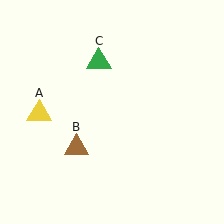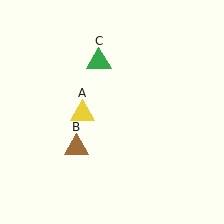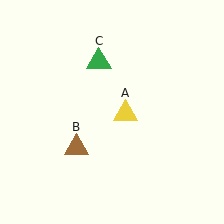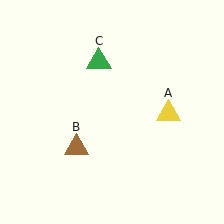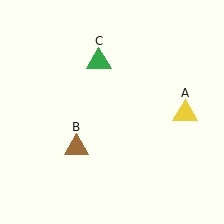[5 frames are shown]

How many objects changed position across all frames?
1 object changed position: yellow triangle (object A).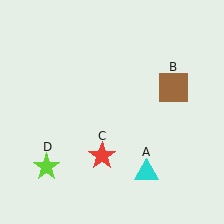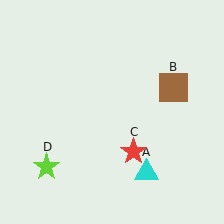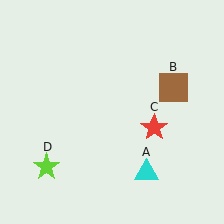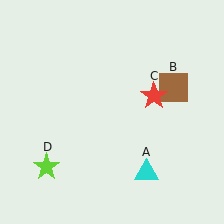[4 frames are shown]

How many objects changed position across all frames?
1 object changed position: red star (object C).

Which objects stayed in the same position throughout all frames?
Cyan triangle (object A) and brown square (object B) and lime star (object D) remained stationary.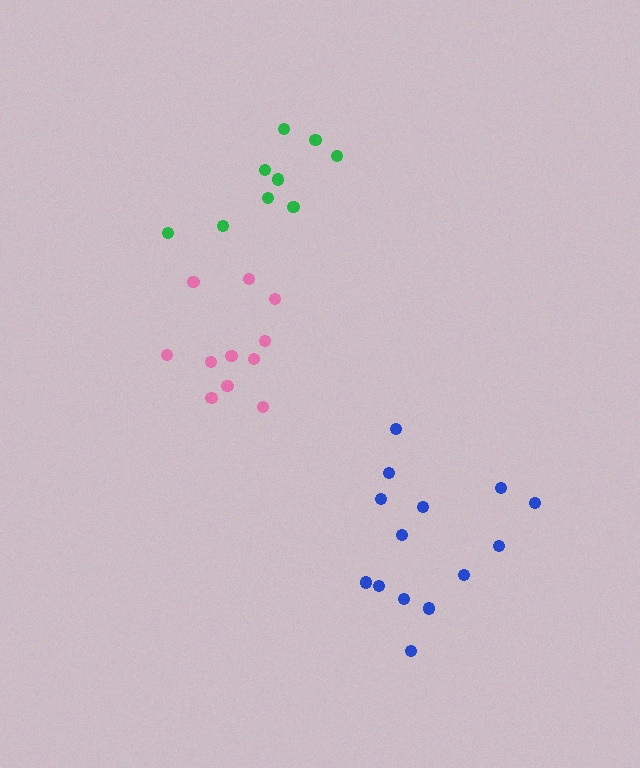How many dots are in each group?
Group 1: 14 dots, Group 2: 9 dots, Group 3: 11 dots (34 total).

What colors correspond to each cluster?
The clusters are colored: blue, green, pink.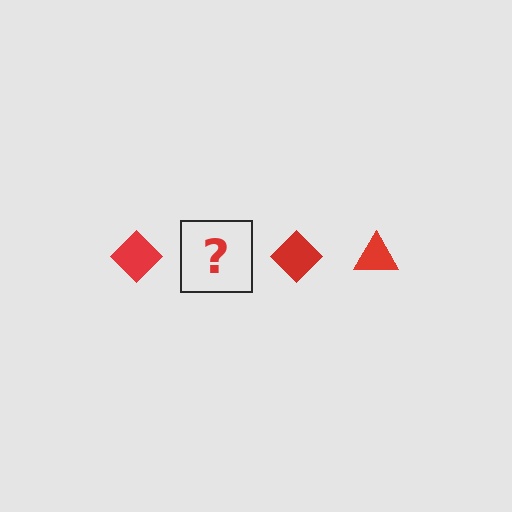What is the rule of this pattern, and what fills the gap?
The rule is that the pattern cycles through diamond, triangle shapes in red. The gap should be filled with a red triangle.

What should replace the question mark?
The question mark should be replaced with a red triangle.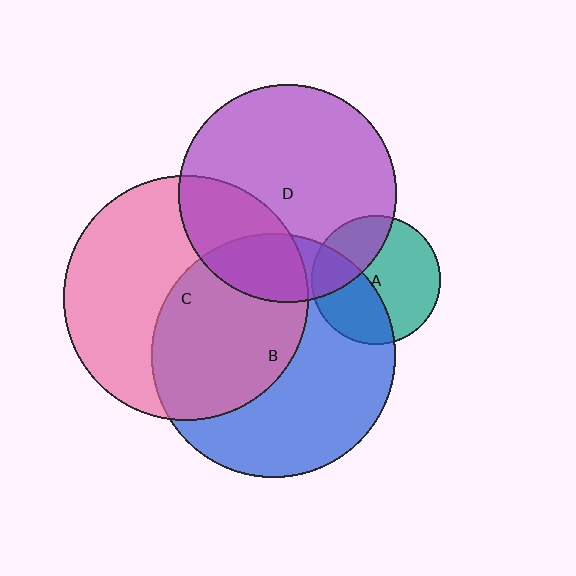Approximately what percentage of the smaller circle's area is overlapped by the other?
Approximately 40%.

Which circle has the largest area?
Circle C (pink).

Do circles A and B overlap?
Yes.